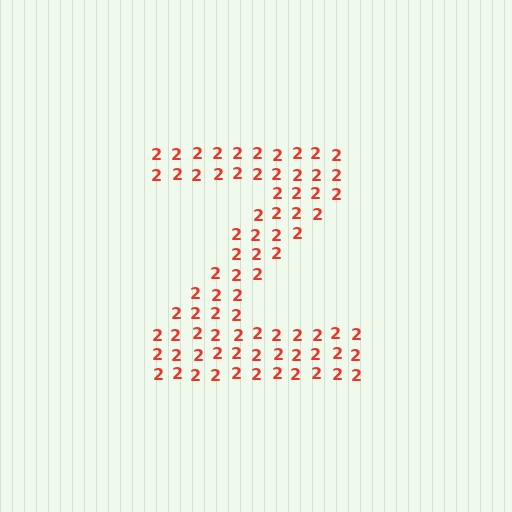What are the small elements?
The small elements are digit 2's.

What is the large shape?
The large shape is the letter Z.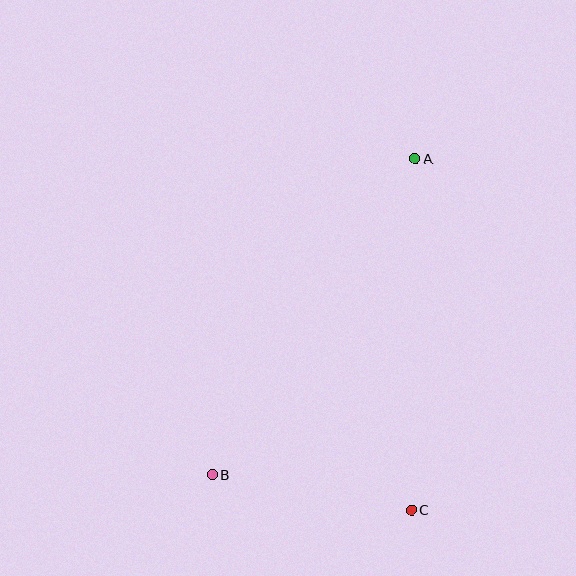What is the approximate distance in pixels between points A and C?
The distance between A and C is approximately 351 pixels.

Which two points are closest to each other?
Points B and C are closest to each other.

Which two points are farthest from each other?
Points A and B are farthest from each other.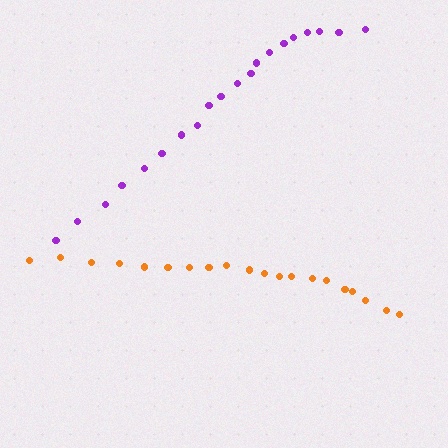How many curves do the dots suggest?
There are 2 distinct paths.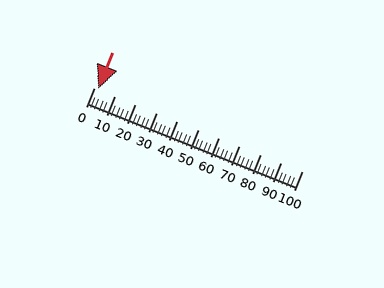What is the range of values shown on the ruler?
The ruler shows values from 0 to 100.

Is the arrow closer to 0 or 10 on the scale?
The arrow is closer to 0.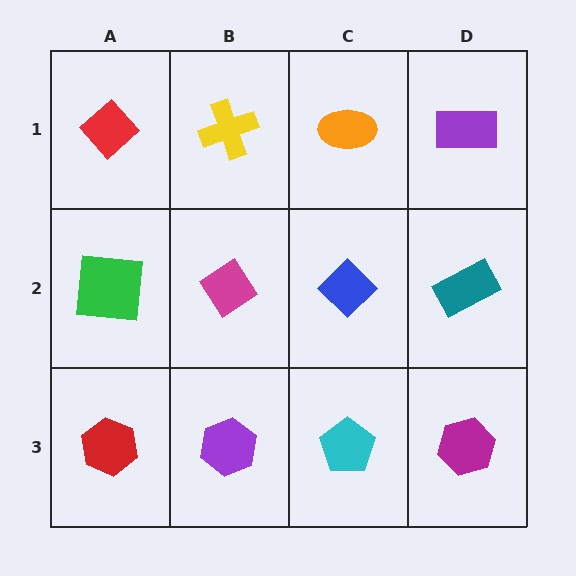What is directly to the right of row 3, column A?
A purple hexagon.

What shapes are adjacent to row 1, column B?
A magenta diamond (row 2, column B), a red diamond (row 1, column A), an orange ellipse (row 1, column C).